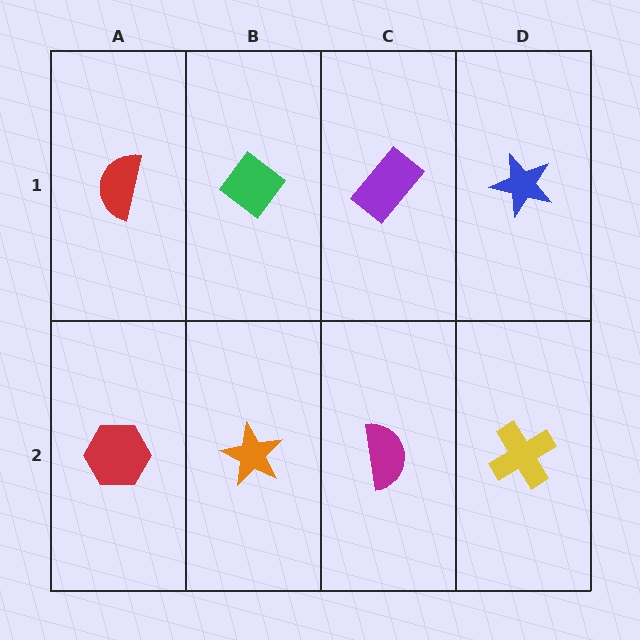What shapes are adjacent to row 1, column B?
An orange star (row 2, column B), a red semicircle (row 1, column A), a purple rectangle (row 1, column C).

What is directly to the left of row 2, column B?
A red hexagon.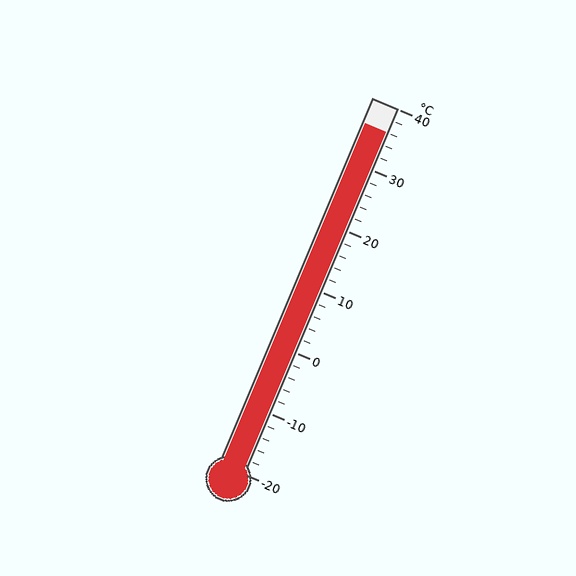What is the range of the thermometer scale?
The thermometer scale ranges from -20°C to 40°C.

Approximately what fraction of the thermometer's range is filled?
The thermometer is filled to approximately 95% of its range.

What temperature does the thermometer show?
The thermometer shows approximately 36°C.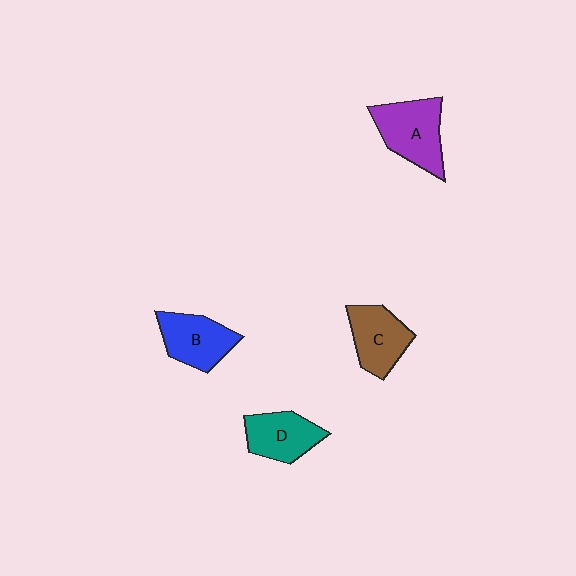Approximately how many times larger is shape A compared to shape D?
Approximately 1.3 times.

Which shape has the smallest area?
Shape D (teal).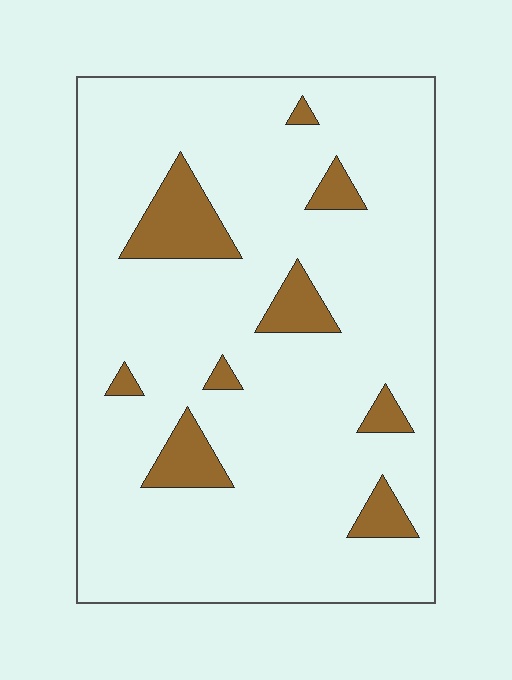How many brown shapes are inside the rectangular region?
9.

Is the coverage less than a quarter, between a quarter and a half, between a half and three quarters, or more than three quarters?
Less than a quarter.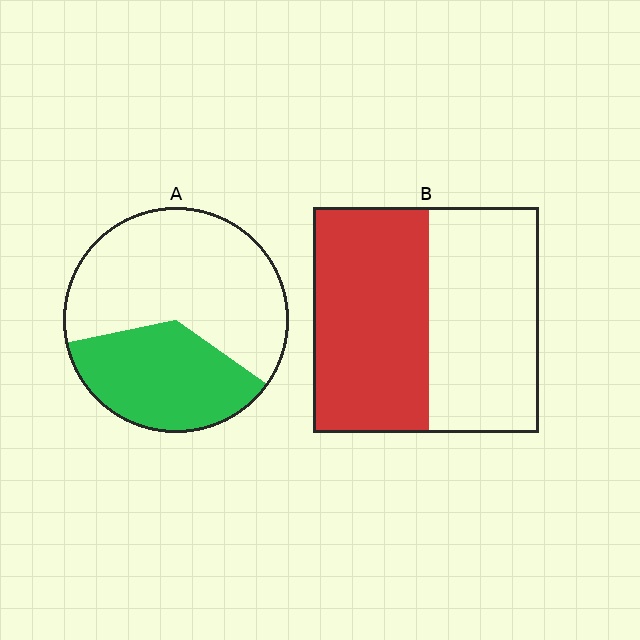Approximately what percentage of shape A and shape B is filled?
A is approximately 35% and B is approximately 50%.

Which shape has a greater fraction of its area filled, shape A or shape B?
Shape B.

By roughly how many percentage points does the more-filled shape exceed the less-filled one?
By roughly 15 percentage points (B over A).